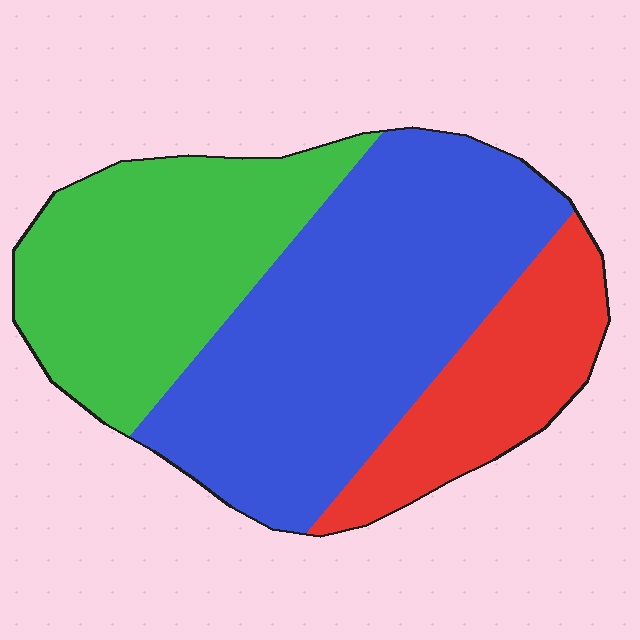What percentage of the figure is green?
Green takes up about one third (1/3) of the figure.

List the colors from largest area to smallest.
From largest to smallest: blue, green, red.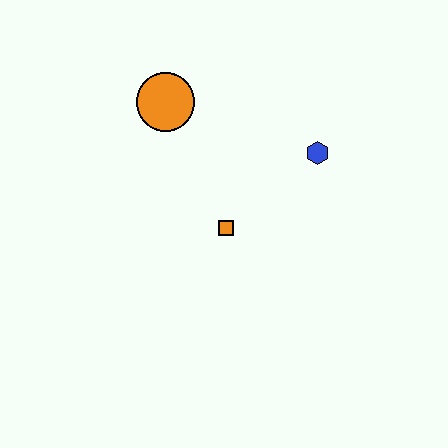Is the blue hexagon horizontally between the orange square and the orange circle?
No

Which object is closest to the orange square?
The blue hexagon is closest to the orange square.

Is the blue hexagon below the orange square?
No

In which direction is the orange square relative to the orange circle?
The orange square is below the orange circle.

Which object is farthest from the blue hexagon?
The orange circle is farthest from the blue hexagon.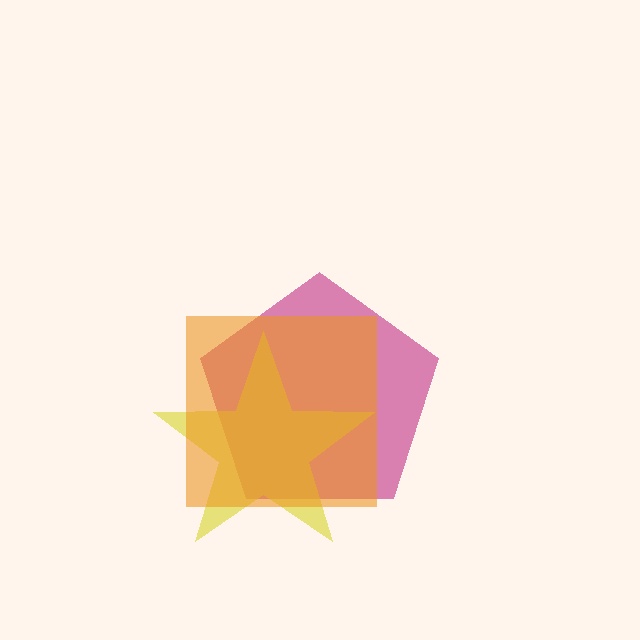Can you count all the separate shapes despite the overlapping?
Yes, there are 3 separate shapes.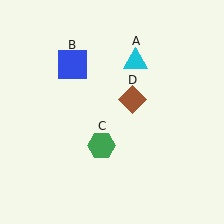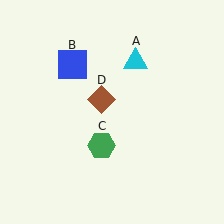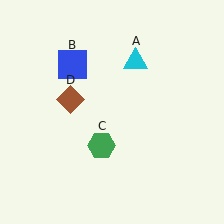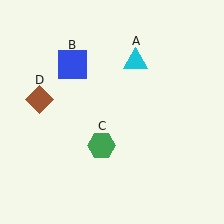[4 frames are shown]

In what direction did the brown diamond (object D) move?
The brown diamond (object D) moved left.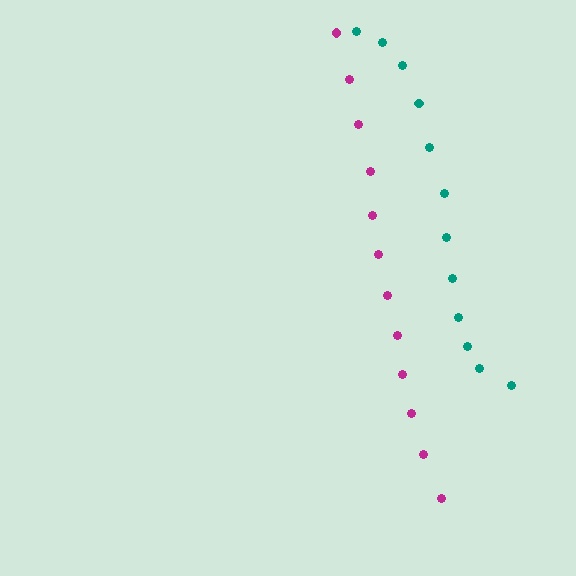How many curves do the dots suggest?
There are 2 distinct paths.